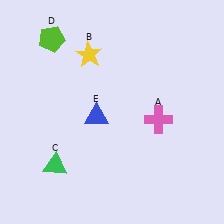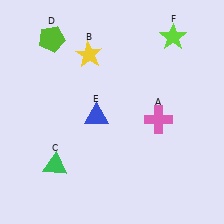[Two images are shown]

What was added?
A lime star (F) was added in Image 2.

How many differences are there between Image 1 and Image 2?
There is 1 difference between the two images.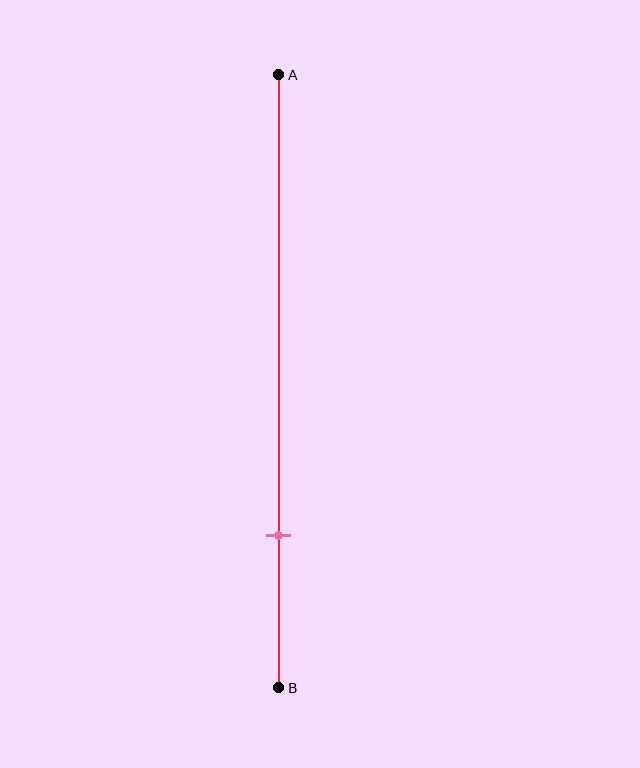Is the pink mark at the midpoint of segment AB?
No, the mark is at about 75% from A, not at the 50% midpoint.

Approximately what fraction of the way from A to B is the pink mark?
The pink mark is approximately 75% of the way from A to B.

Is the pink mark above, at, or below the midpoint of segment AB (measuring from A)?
The pink mark is below the midpoint of segment AB.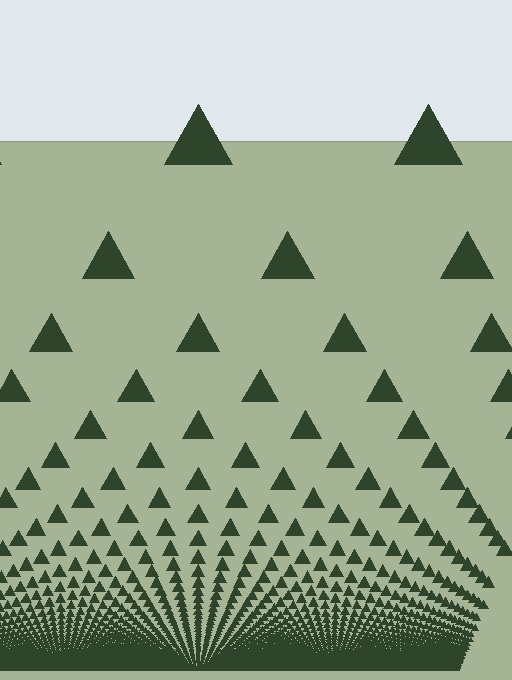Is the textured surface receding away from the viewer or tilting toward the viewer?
The surface appears to tilt toward the viewer. Texture elements get larger and sparser toward the top.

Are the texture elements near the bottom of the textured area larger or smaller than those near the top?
Smaller. The gradient is inverted — elements near the bottom are smaller and denser.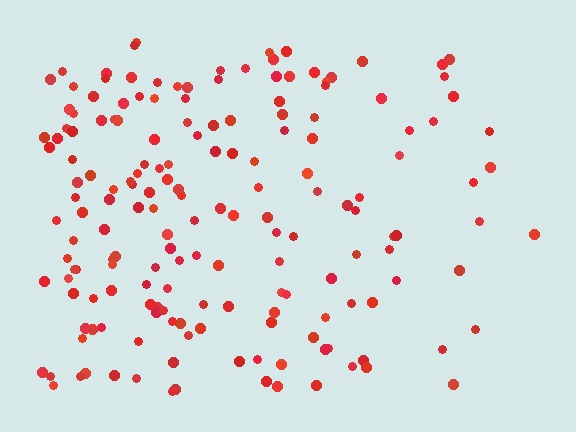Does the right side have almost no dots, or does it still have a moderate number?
Still a moderate number, just noticeably fewer than the left.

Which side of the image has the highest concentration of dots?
The left.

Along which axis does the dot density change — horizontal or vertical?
Horizontal.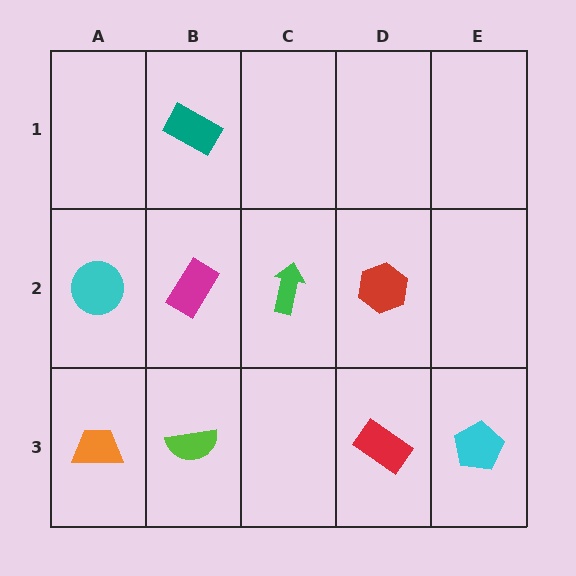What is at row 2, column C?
A green arrow.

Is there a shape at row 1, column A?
No, that cell is empty.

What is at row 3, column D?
A red rectangle.